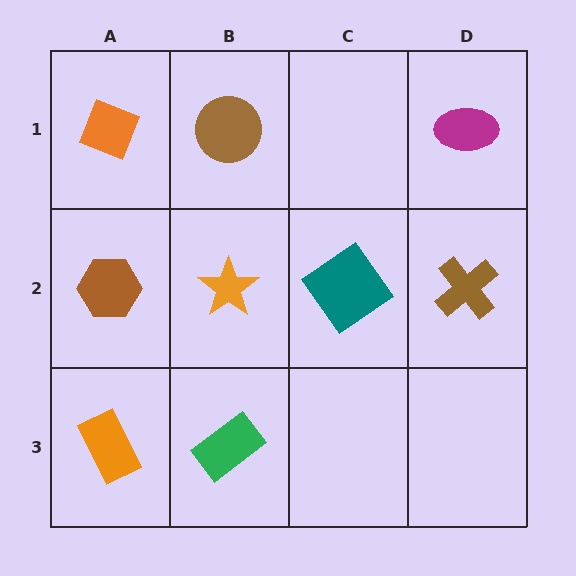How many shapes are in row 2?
4 shapes.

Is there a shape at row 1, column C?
No, that cell is empty.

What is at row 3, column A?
An orange rectangle.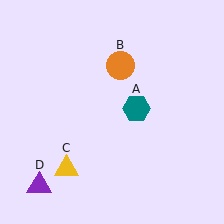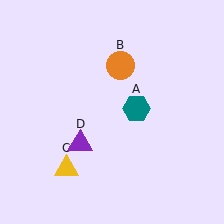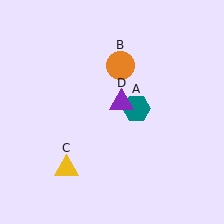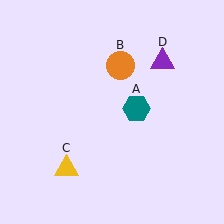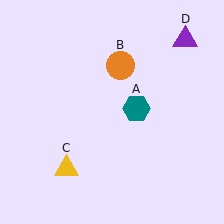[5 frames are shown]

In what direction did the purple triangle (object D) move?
The purple triangle (object D) moved up and to the right.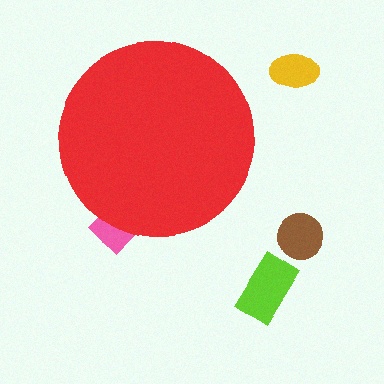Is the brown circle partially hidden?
No, the brown circle is fully visible.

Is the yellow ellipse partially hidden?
No, the yellow ellipse is fully visible.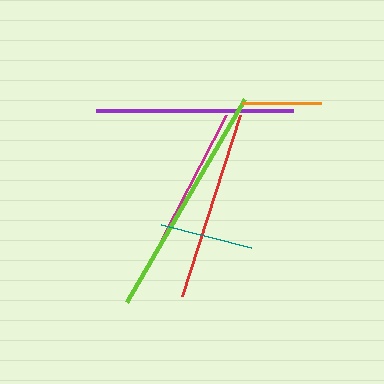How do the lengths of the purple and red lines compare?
The purple and red lines are approximately the same length.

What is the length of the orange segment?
The orange segment is approximately 79 pixels long.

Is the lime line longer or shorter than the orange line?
The lime line is longer than the orange line.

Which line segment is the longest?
The lime line is the longest at approximately 234 pixels.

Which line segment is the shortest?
The orange line is the shortest at approximately 79 pixels.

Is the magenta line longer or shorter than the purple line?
The purple line is longer than the magenta line.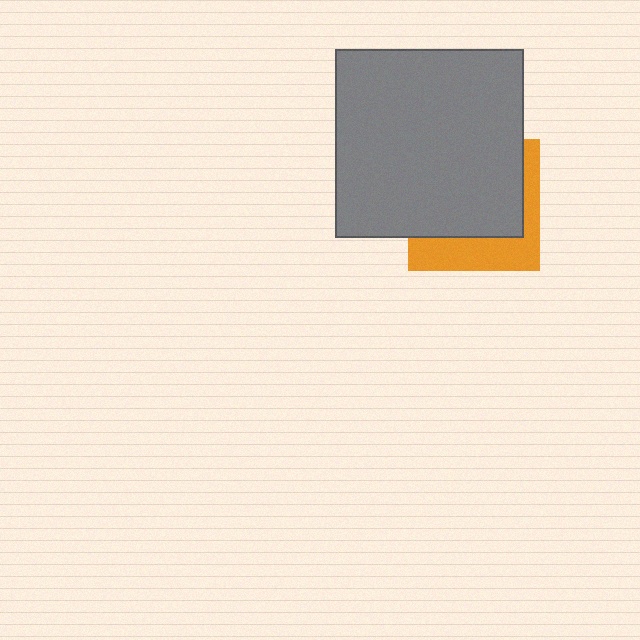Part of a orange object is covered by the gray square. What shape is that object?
It is a square.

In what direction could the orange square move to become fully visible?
The orange square could move down. That would shift it out from behind the gray square entirely.